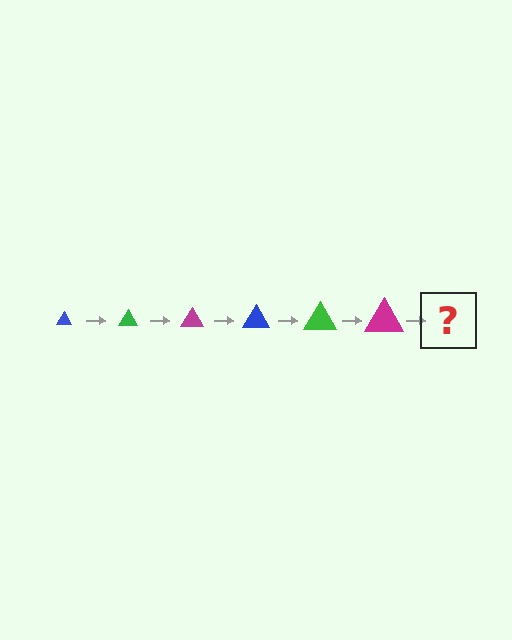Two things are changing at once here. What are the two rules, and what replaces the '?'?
The two rules are that the triangle grows larger each step and the color cycles through blue, green, and magenta. The '?' should be a blue triangle, larger than the previous one.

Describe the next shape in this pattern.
It should be a blue triangle, larger than the previous one.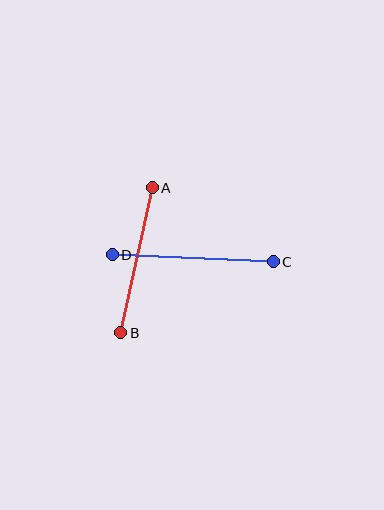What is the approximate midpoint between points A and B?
The midpoint is at approximately (137, 260) pixels.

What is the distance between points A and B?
The distance is approximately 148 pixels.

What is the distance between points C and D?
The distance is approximately 162 pixels.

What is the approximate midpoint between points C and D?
The midpoint is at approximately (193, 258) pixels.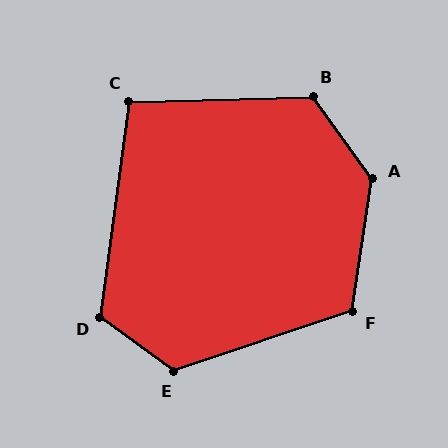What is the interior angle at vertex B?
Approximately 125 degrees (obtuse).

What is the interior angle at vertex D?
Approximately 118 degrees (obtuse).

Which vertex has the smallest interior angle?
C, at approximately 99 degrees.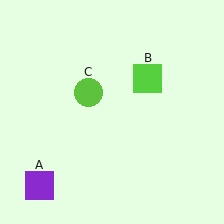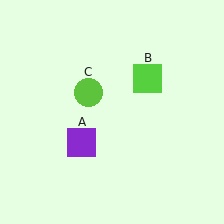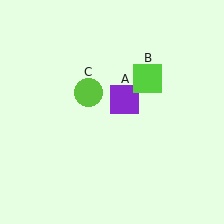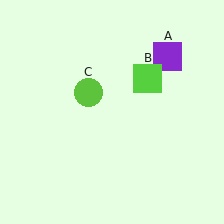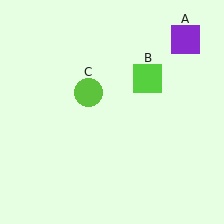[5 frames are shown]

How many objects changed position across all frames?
1 object changed position: purple square (object A).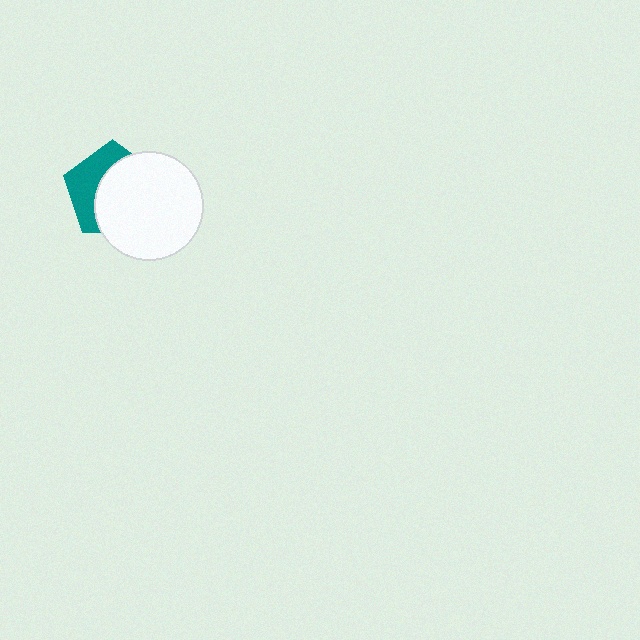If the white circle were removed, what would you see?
You would see the complete teal pentagon.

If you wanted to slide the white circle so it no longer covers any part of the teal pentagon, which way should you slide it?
Slide it toward the lower-right — that is the most direct way to separate the two shapes.